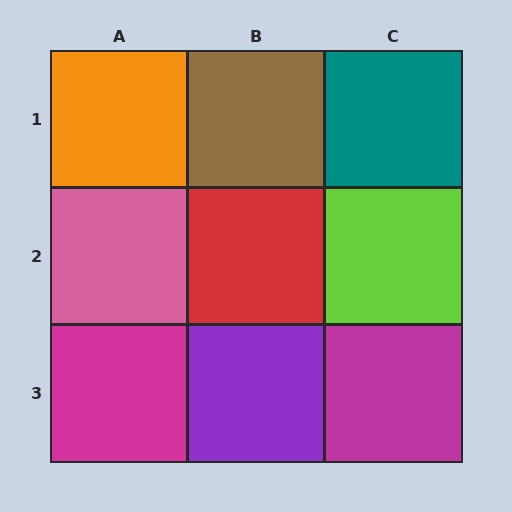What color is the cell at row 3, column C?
Magenta.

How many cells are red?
1 cell is red.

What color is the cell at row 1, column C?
Teal.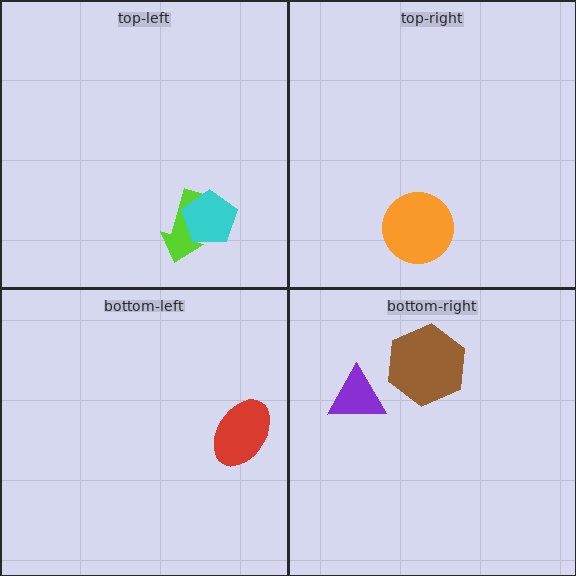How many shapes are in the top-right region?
1.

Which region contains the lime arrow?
The top-left region.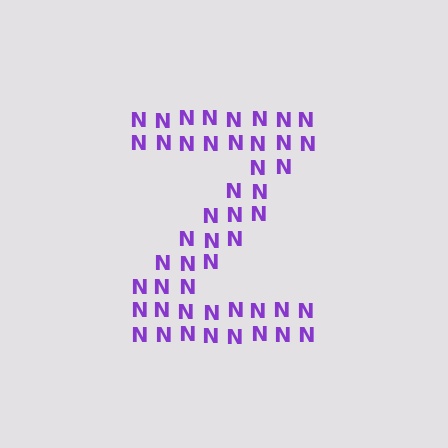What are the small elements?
The small elements are letter N's.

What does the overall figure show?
The overall figure shows the letter Z.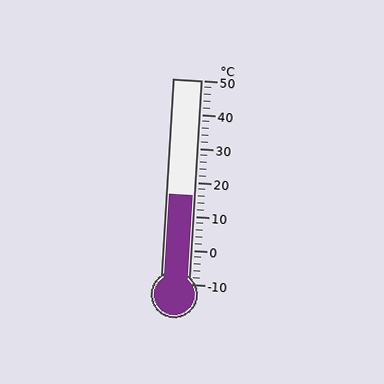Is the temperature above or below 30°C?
The temperature is below 30°C.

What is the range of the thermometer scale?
The thermometer scale ranges from -10°C to 50°C.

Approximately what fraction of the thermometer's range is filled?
The thermometer is filled to approximately 45% of its range.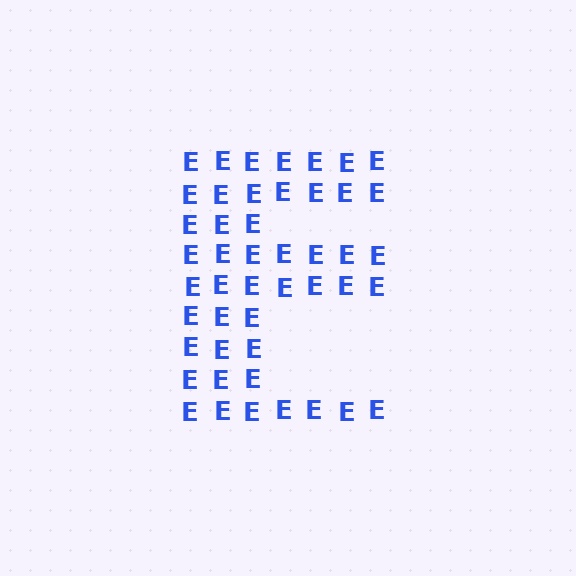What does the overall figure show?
The overall figure shows the letter E.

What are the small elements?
The small elements are letter E's.